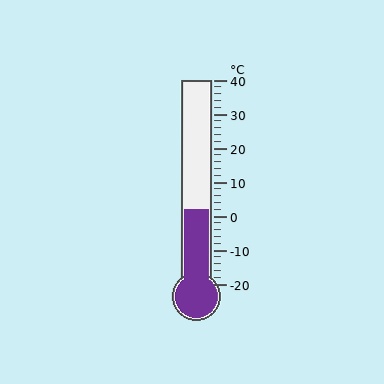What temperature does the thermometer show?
The thermometer shows approximately 2°C.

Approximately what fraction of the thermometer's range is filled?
The thermometer is filled to approximately 35% of its range.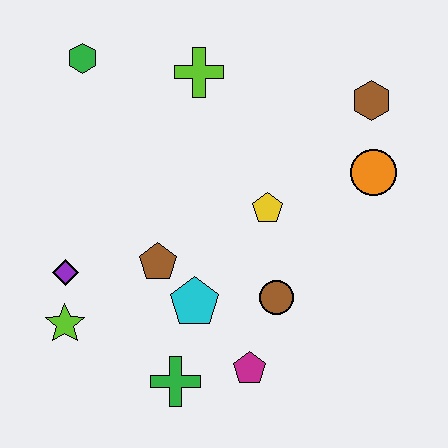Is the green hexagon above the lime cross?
Yes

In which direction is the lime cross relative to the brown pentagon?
The lime cross is above the brown pentagon.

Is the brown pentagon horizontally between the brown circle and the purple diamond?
Yes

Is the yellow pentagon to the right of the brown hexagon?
No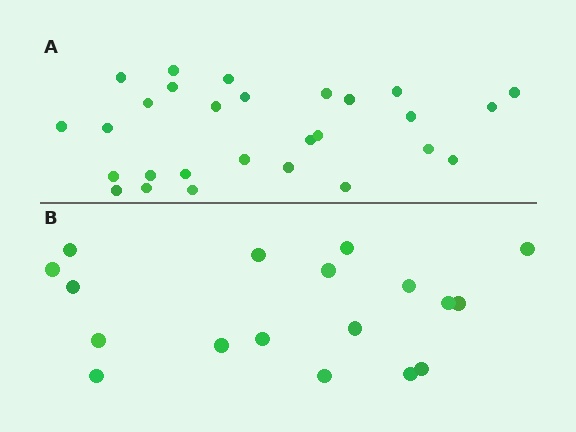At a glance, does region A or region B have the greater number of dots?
Region A (the top region) has more dots.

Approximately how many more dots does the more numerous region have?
Region A has roughly 10 or so more dots than region B.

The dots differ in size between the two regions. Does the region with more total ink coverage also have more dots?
No. Region B has more total ink coverage because its dots are larger, but region A actually contains more individual dots. Total area can be misleading — the number of items is what matters here.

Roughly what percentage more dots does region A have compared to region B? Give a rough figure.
About 55% more.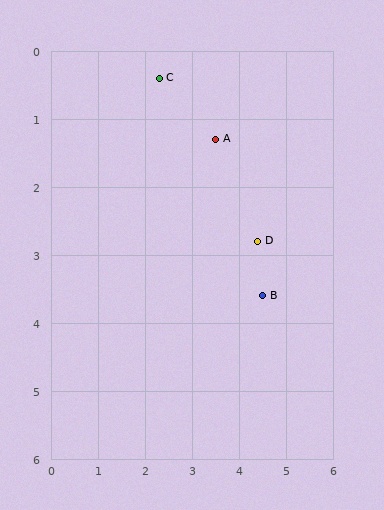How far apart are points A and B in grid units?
Points A and B are about 2.5 grid units apart.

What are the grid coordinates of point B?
Point B is at approximately (4.5, 3.6).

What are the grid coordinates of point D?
Point D is at approximately (4.4, 2.8).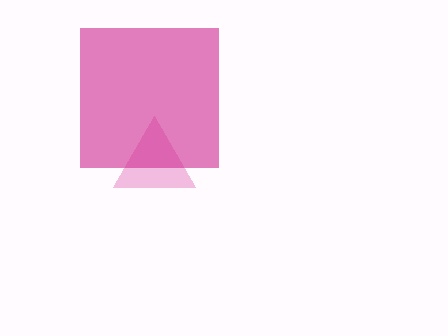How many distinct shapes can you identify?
There are 2 distinct shapes: a pink triangle, a magenta square.